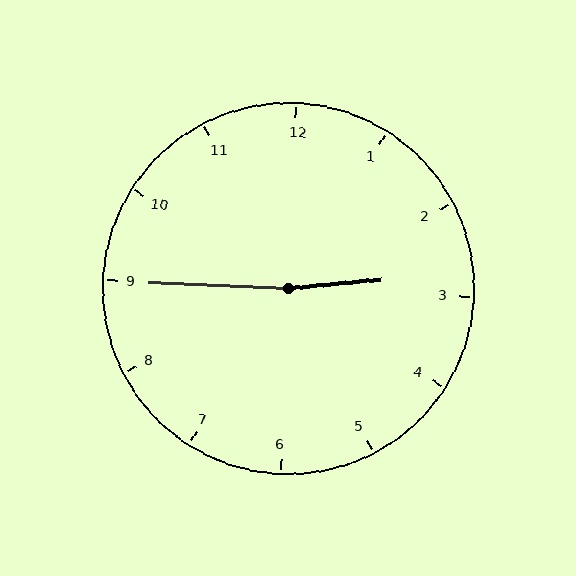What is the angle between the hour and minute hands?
Approximately 172 degrees.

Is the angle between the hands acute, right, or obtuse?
It is obtuse.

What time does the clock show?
2:45.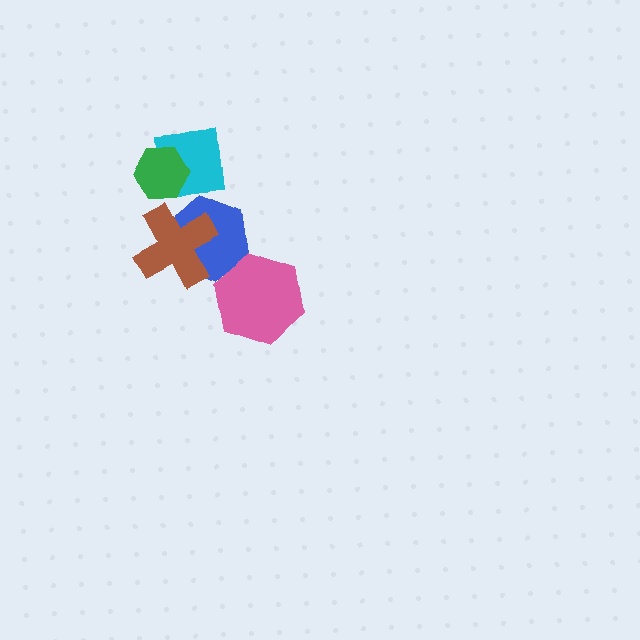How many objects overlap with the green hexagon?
1 object overlaps with the green hexagon.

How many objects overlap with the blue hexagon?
2 objects overlap with the blue hexagon.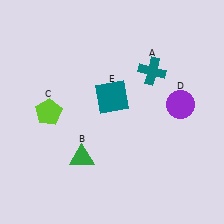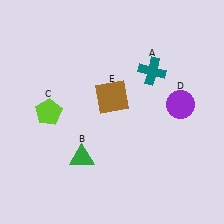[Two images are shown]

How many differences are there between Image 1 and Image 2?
There is 1 difference between the two images.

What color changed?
The square (E) changed from teal in Image 1 to brown in Image 2.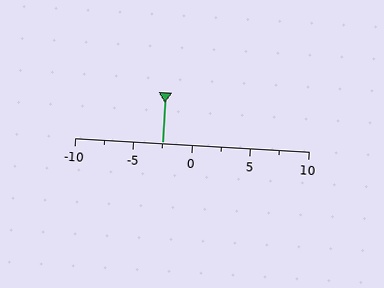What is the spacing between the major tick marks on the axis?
The major ticks are spaced 5 apart.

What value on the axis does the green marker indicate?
The marker indicates approximately -2.5.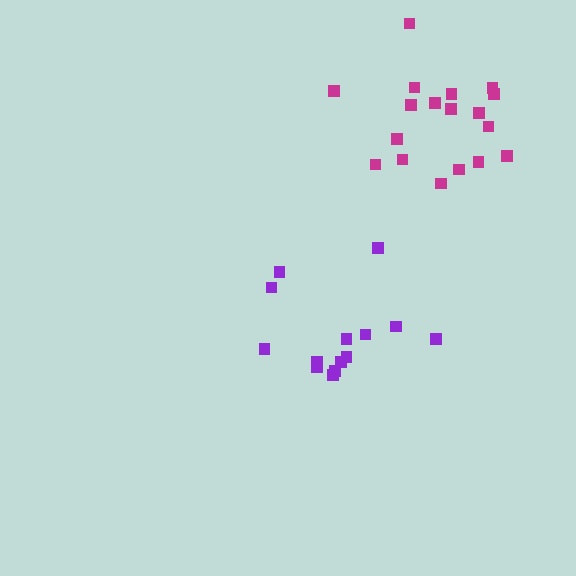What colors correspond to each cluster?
The clusters are colored: magenta, purple.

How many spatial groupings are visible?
There are 2 spatial groupings.